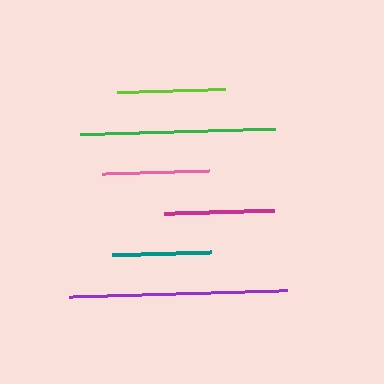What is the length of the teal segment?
The teal segment is approximately 100 pixels long.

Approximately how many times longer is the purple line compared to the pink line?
The purple line is approximately 2.0 times the length of the pink line.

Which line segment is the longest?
The purple line is the longest at approximately 218 pixels.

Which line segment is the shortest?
The teal line is the shortest at approximately 100 pixels.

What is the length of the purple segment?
The purple segment is approximately 218 pixels long.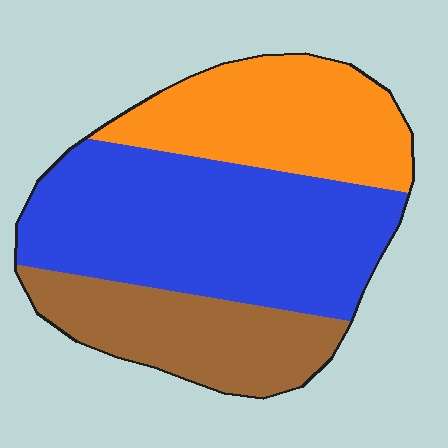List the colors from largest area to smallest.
From largest to smallest: blue, orange, brown.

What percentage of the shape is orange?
Orange takes up about one quarter (1/4) of the shape.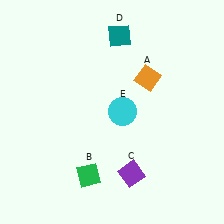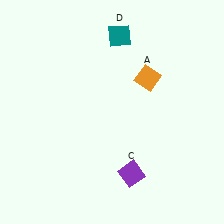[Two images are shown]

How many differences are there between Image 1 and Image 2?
There are 2 differences between the two images.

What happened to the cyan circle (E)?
The cyan circle (E) was removed in Image 2. It was in the top-right area of Image 1.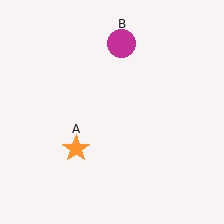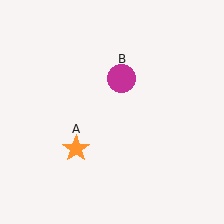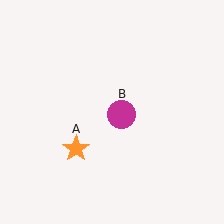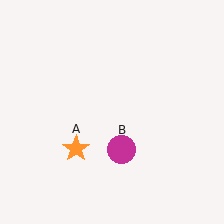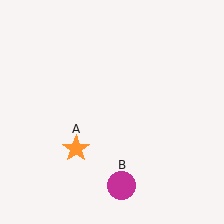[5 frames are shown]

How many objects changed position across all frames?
1 object changed position: magenta circle (object B).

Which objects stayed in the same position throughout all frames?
Orange star (object A) remained stationary.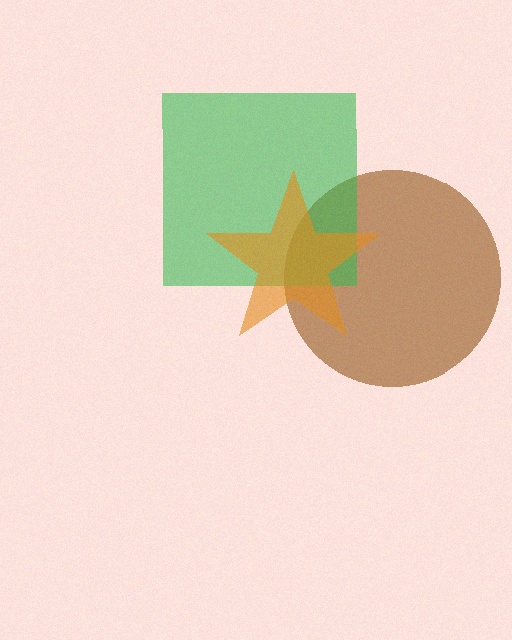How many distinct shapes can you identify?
There are 3 distinct shapes: a brown circle, a green square, an orange star.